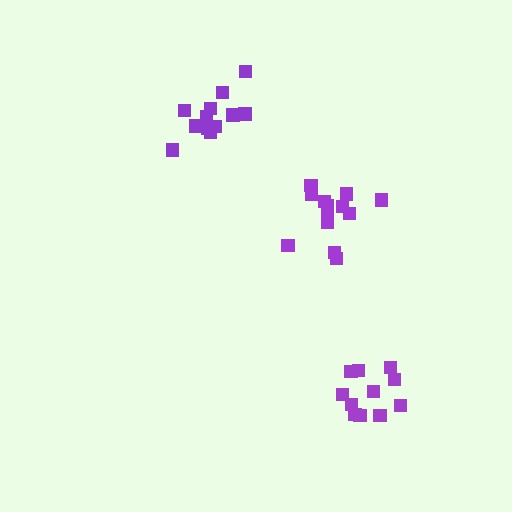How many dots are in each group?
Group 1: 11 dots, Group 2: 13 dots, Group 3: 12 dots (36 total).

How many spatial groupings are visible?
There are 3 spatial groupings.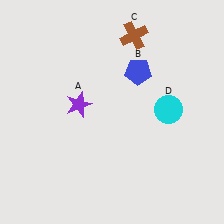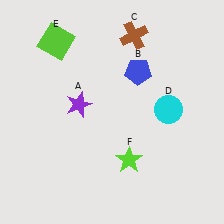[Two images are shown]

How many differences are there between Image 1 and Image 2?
There are 2 differences between the two images.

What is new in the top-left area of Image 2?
A lime square (E) was added in the top-left area of Image 2.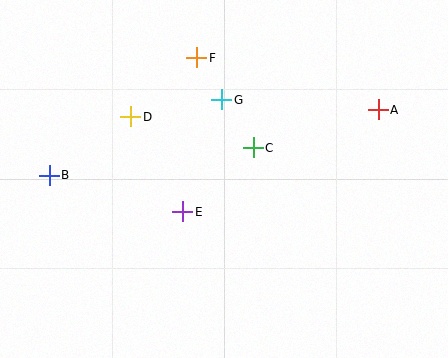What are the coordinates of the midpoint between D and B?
The midpoint between D and B is at (90, 146).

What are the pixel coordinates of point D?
Point D is at (131, 117).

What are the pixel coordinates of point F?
Point F is at (197, 58).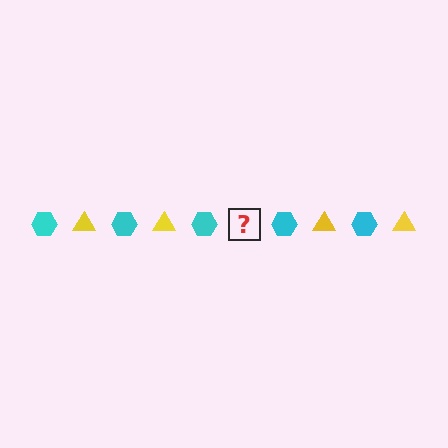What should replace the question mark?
The question mark should be replaced with a yellow triangle.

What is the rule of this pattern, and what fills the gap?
The rule is that the pattern alternates between cyan hexagon and yellow triangle. The gap should be filled with a yellow triangle.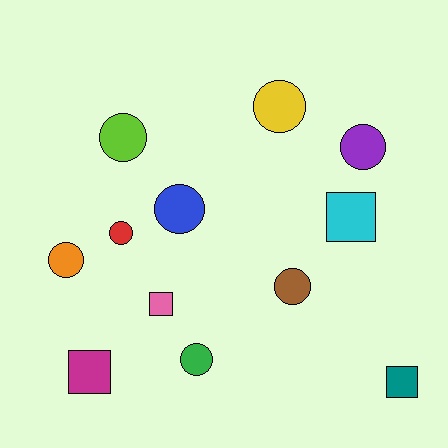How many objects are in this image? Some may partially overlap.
There are 12 objects.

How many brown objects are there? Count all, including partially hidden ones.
There is 1 brown object.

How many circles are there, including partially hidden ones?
There are 8 circles.